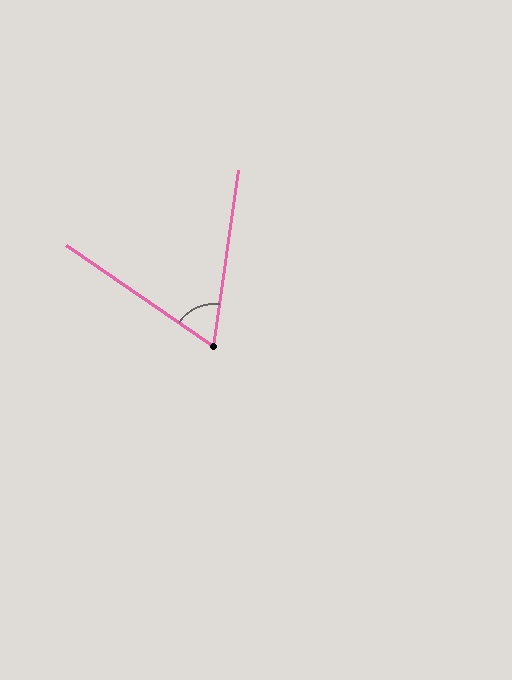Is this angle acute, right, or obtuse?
It is acute.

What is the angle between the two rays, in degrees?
Approximately 63 degrees.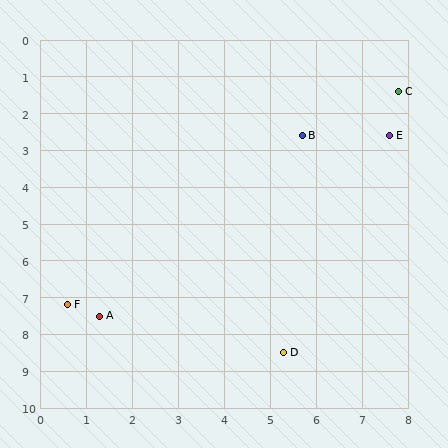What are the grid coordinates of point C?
Point C is at approximately (7.8, 1.4).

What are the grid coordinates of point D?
Point D is at approximately (5.3, 8.5).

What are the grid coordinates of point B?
Point B is at approximately (5.7, 2.6).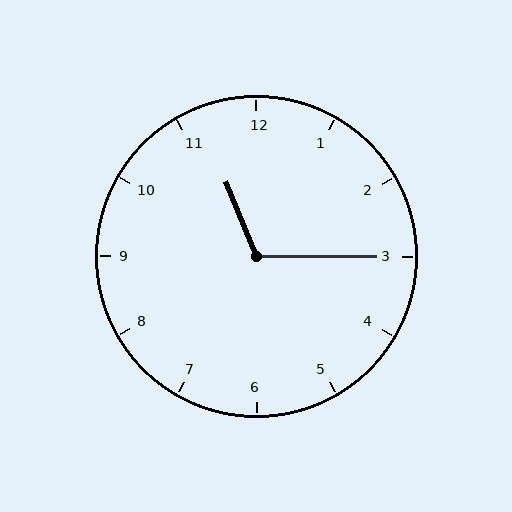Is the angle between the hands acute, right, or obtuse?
It is obtuse.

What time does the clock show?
11:15.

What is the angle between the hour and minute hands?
Approximately 112 degrees.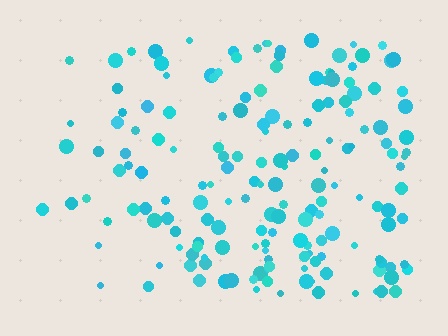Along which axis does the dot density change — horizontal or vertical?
Horizontal.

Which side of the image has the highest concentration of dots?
The right.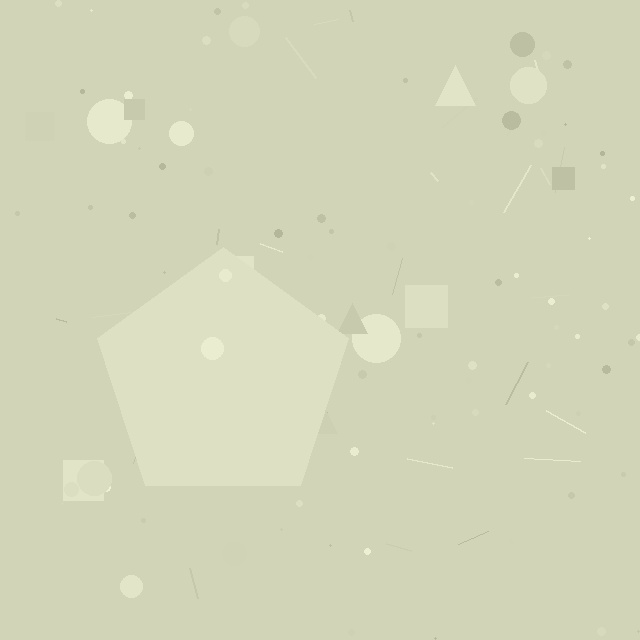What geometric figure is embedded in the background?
A pentagon is embedded in the background.